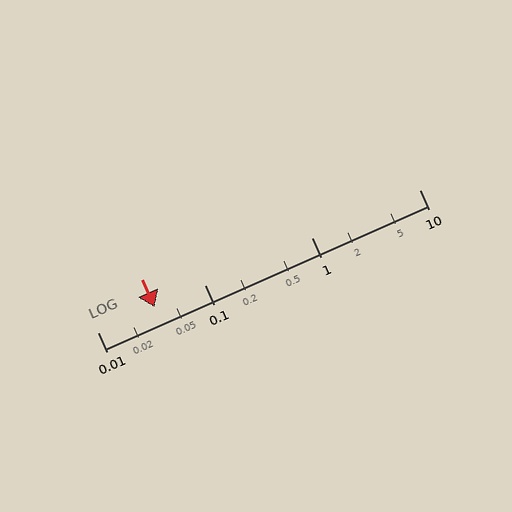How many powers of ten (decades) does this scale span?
The scale spans 3 decades, from 0.01 to 10.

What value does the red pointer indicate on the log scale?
The pointer indicates approximately 0.034.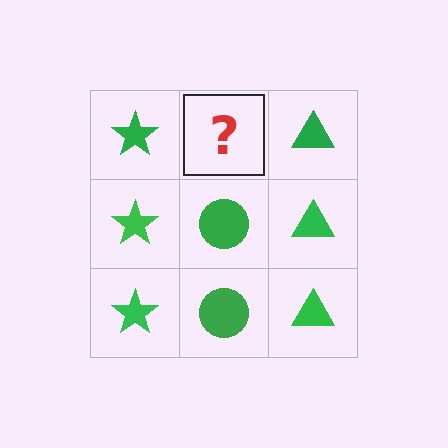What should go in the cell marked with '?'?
The missing cell should contain a green circle.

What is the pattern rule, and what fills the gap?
The rule is that each column has a consistent shape. The gap should be filled with a green circle.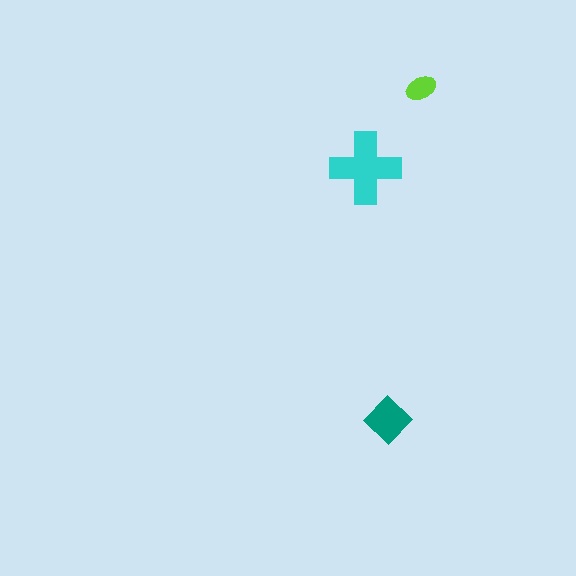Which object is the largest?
The cyan cross.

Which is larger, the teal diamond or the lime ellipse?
The teal diamond.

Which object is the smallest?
The lime ellipse.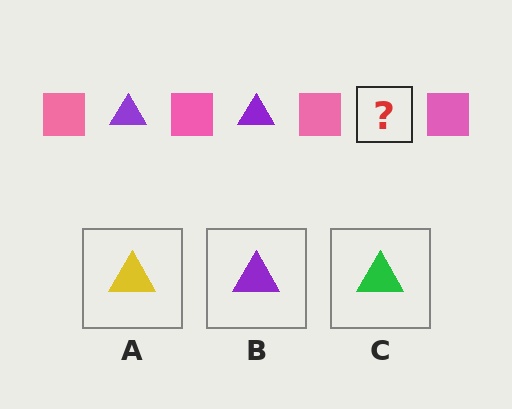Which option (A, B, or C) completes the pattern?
B.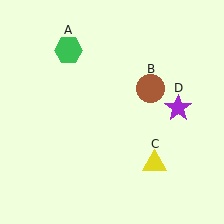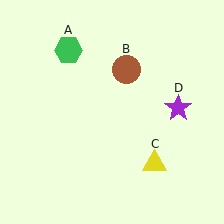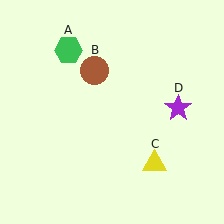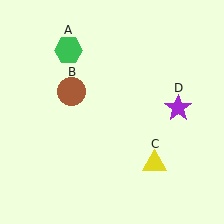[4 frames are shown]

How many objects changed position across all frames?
1 object changed position: brown circle (object B).